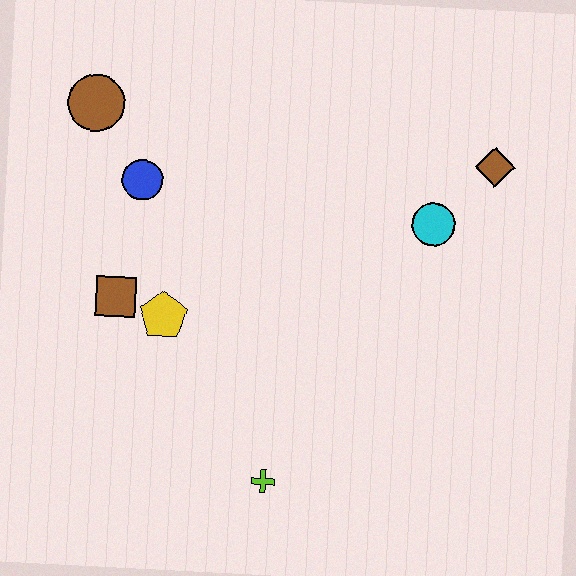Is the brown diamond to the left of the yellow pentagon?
No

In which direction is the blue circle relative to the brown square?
The blue circle is above the brown square.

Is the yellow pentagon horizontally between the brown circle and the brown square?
No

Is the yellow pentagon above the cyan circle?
No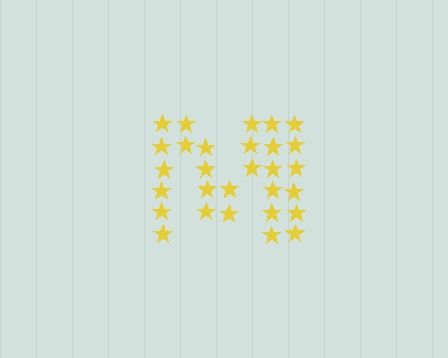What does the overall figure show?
The overall figure shows the letter M.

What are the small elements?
The small elements are stars.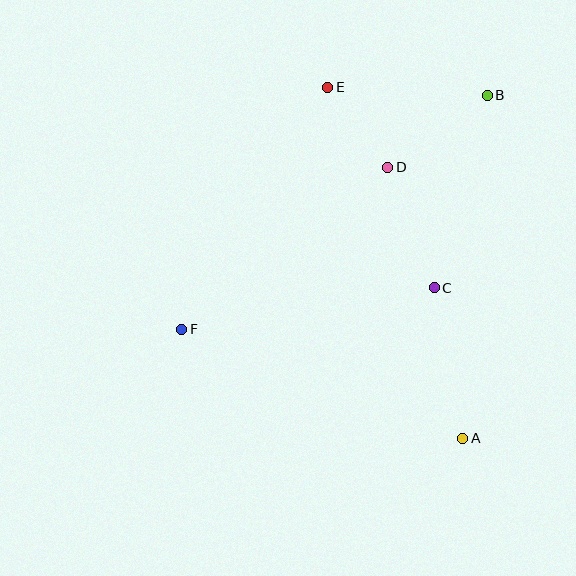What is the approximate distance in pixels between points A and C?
The distance between A and C is approximately 153 pixels.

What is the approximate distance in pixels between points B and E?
The distance between B and E is approximately 160 pixels.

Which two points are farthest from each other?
Points B and F are farthest from each other.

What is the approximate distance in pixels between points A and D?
The distance between A and D is approximately 281 pixels.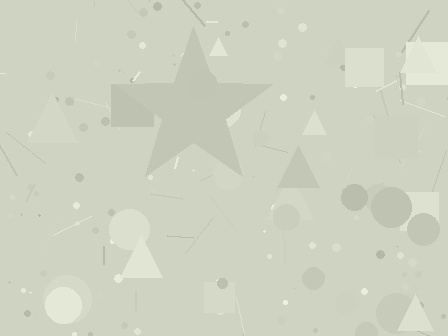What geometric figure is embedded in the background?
A star is embedded in the background.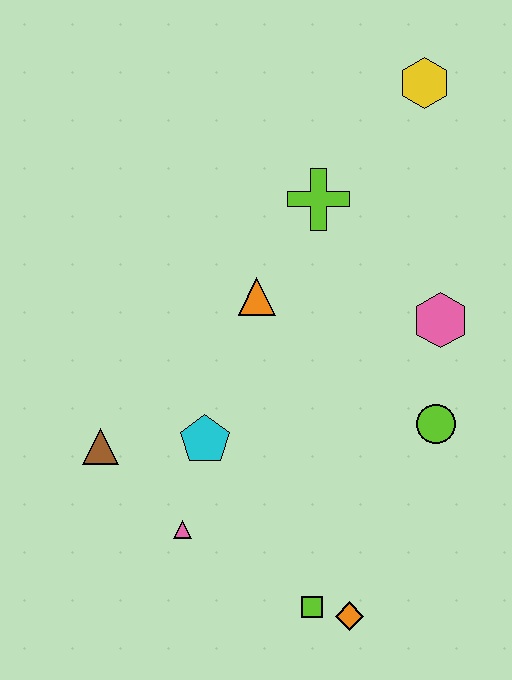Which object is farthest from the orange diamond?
The yellow hexagon is farthest from the orange diamond.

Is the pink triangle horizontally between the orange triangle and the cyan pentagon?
No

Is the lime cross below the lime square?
No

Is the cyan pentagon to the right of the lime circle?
No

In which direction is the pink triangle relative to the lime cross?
The pink triangle is below the lime cross.